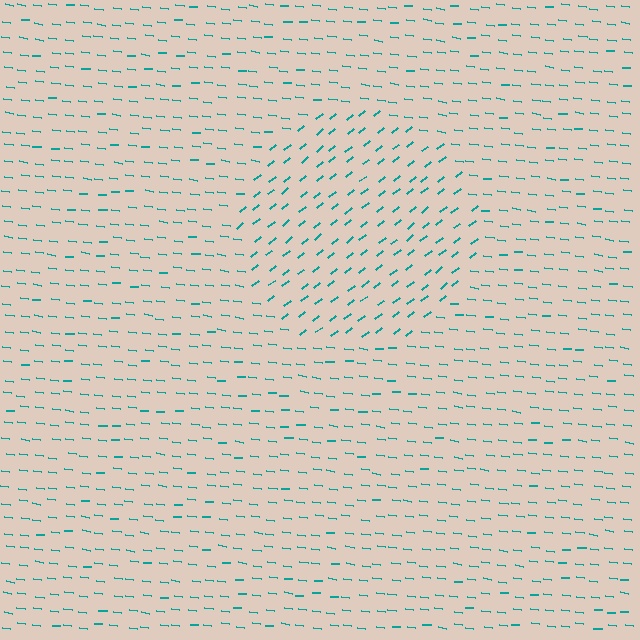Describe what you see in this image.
The image is filled with small teal line segments. A circle region in the image has lines oriented differently from the surrounding lines, creating a visible texture boundary.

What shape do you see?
I see a circle.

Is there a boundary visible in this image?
Yes, there is a texture boundary formed by a change in line orientation.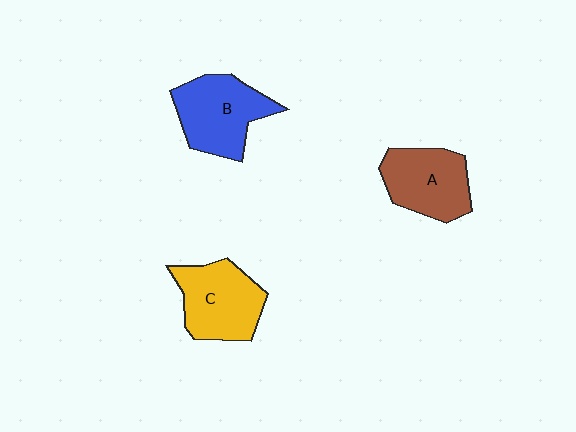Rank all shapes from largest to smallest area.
From largest to smallest: B (blue), C (yellow), A (brown).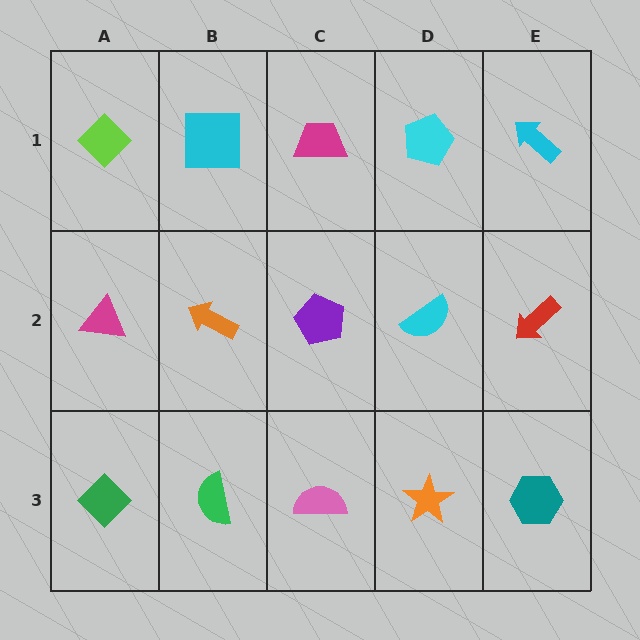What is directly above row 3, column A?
A magenta triangle.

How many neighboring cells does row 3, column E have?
2.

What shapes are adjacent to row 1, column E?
A red arrow (row 2, column E), a cyan pentagon (row 1, column D).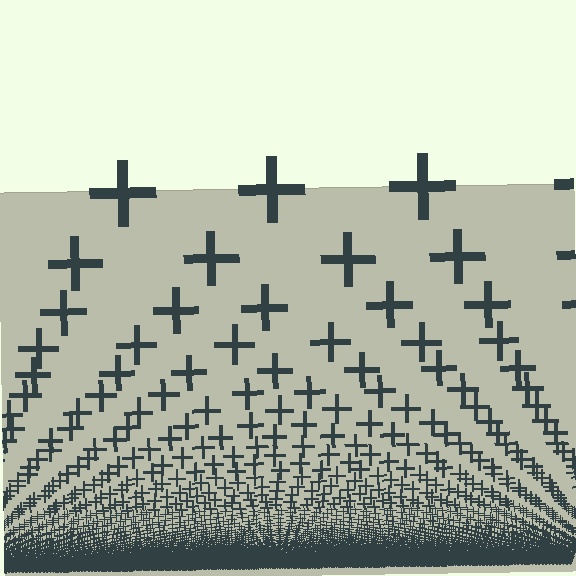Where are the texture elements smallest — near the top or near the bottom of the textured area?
Near the bottom.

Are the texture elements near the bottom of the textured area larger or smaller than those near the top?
Smaller. The gradient is inverted — elements near the bottom are smaller and denser.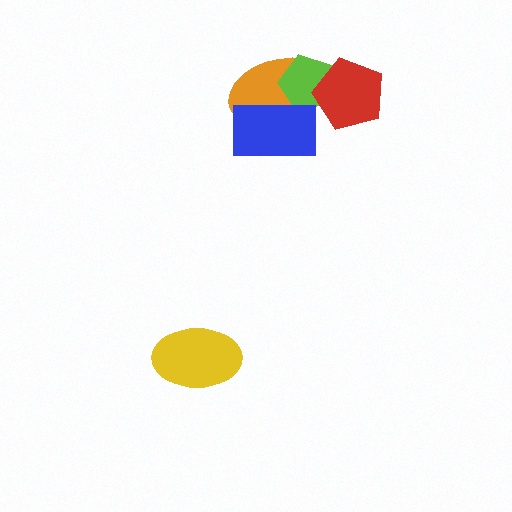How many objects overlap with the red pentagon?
2 objects overlap with the red pentagon.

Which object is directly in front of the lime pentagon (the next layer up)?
The blue rectangle is directly in front of the lime pentagon.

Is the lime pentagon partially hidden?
Yes, it is partially covered by another shape.